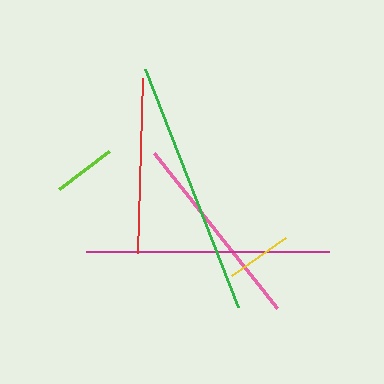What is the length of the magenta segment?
The magenta segment is approximately 242 pixels long.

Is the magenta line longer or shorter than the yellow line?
The magenta line is longer than the yellow line.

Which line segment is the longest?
The green line is the longest at approximately 255 pixels.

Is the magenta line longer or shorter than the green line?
The green line is longer than the magenta line.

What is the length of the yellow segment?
The yellow segment is approximately 66 pixels long.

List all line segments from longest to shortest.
From longest to shortest: green, magenta, pink, red, yellow, lime.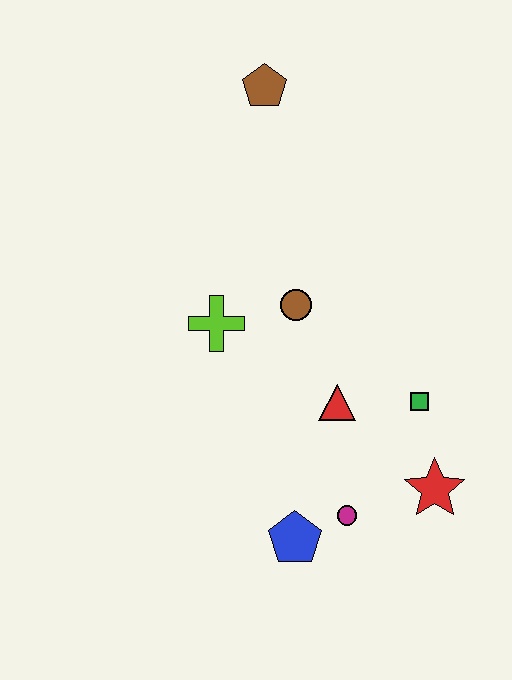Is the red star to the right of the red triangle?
Yes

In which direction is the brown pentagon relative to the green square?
The brown pentagon is above the green square.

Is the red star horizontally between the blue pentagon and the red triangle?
No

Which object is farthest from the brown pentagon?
The blue pentagon is farthest from the brown pentagon.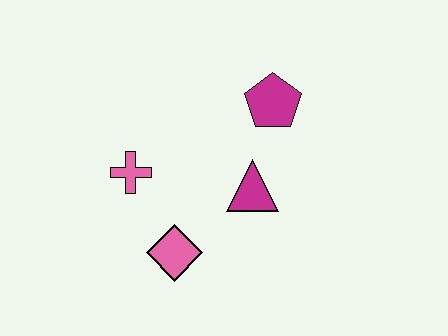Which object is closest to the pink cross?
The pink diamond is closest to the pink cross.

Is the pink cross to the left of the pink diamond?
Yes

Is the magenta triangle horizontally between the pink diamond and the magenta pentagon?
Yes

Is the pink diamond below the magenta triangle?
Yes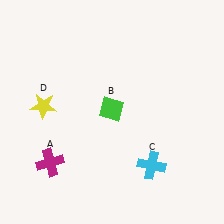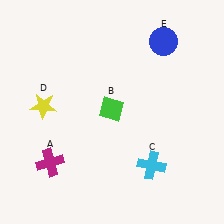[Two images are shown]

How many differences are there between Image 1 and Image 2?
There is 1 difference between the two images.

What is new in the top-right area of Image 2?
A blue circle (E) was added in the top-right area of Image 2.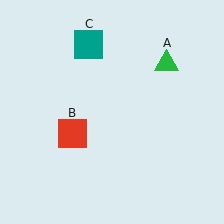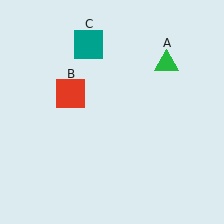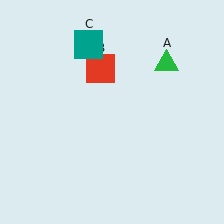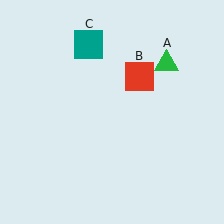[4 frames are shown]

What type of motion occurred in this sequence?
The red square (object B) rotated clockwise around the center of the scene.